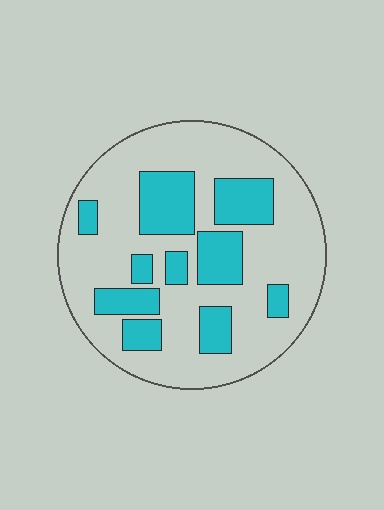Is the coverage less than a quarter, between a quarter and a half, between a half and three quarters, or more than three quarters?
Between a quarter and a half.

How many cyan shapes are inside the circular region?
10.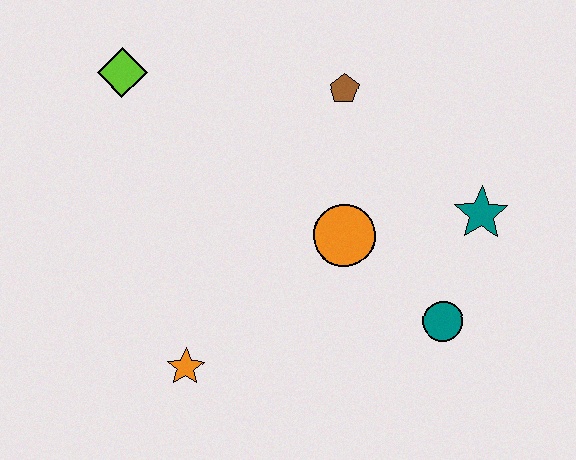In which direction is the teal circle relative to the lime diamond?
The teal circle is to the right of the lime diamond.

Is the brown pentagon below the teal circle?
No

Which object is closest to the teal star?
The teal circle is closest to the teal star.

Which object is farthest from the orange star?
The teal star is farthest from the orange star.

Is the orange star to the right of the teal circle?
No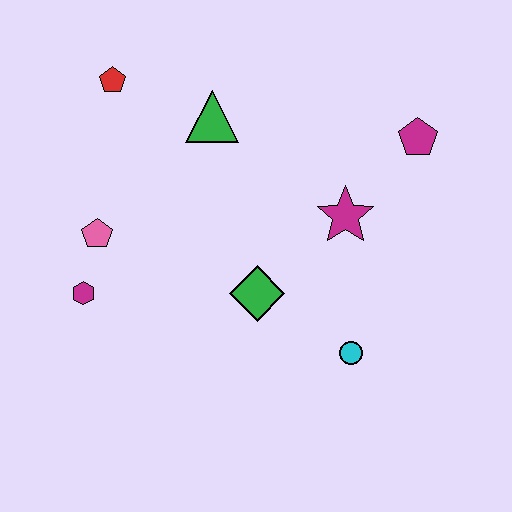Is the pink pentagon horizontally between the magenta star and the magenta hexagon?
Yes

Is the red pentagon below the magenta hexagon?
No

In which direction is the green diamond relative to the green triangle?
The green diamond is below the green triangle.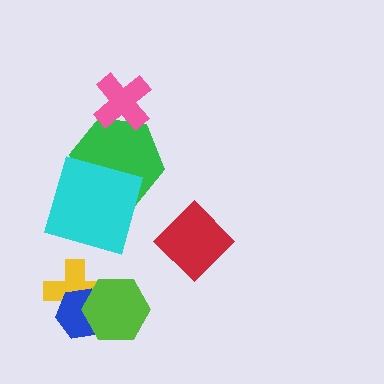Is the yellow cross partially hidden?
Yes, it is partially covered by another shape.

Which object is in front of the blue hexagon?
The lime hexagon is in front of the blue hexagon.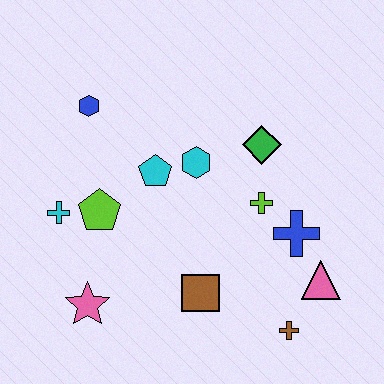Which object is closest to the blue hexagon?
The cyan pentagon is closest to the blue hexagon.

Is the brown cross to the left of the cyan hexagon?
No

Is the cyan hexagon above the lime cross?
Yes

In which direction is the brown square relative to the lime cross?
The brown square is below the lime cross.